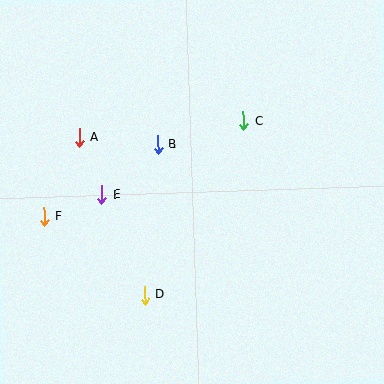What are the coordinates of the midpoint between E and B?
The midpoint between E and B is at (130, 170).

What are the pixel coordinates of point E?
Point E is at (102, 195).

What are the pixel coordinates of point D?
Point D is at (144, 295).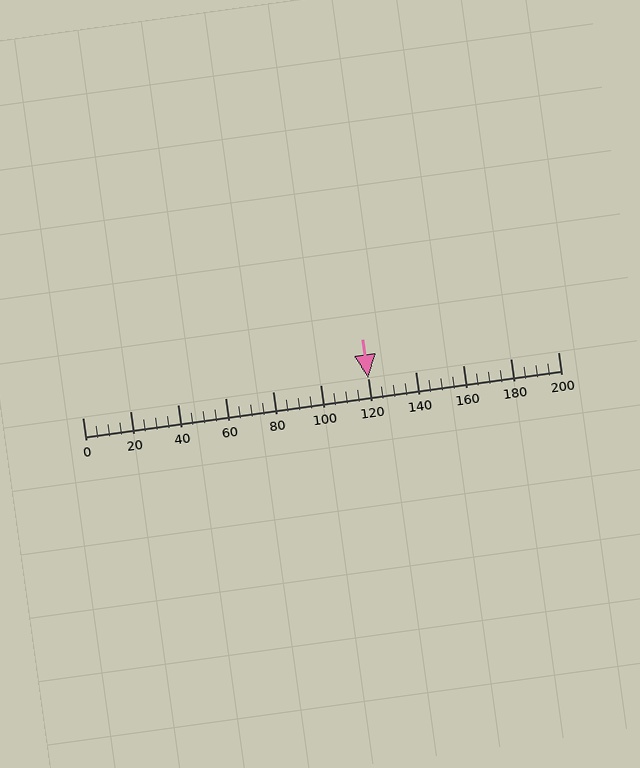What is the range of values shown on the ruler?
The ruler shows values from 0 to 200.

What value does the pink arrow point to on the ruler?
The pink arrow points to approximately 120.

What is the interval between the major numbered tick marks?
The major tick marks are spaced 20 units apart.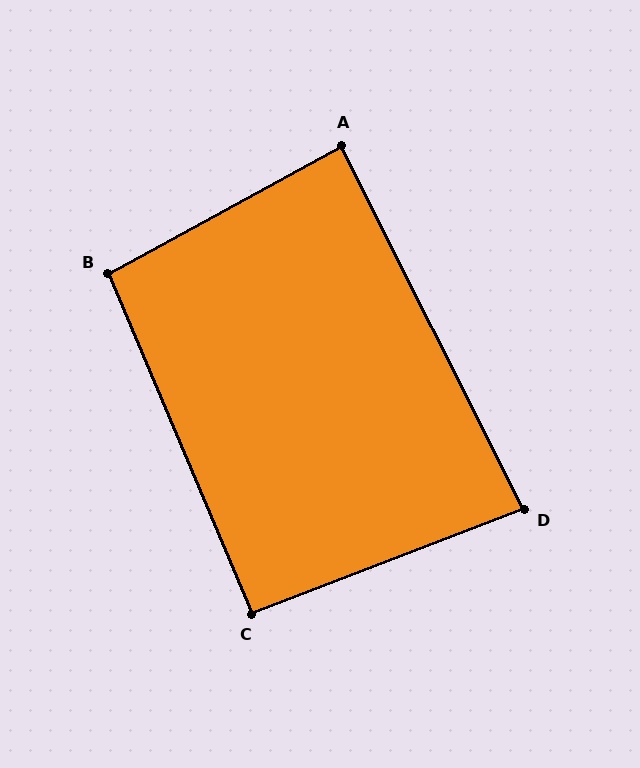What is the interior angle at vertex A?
Approximately 88 degrees (approximately right).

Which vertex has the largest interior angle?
B, at approximately 96 degrees.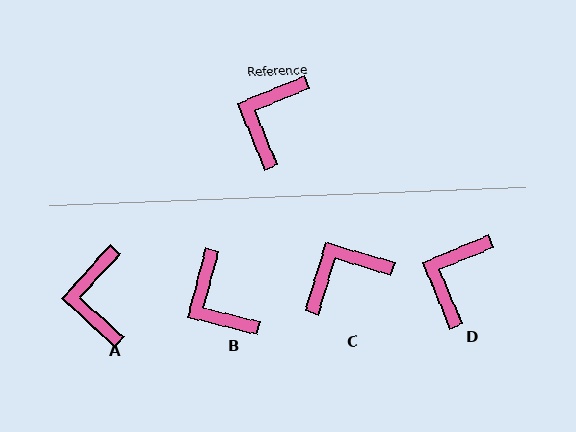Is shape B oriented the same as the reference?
No, it is off by about 53 degrees.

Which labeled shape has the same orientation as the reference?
D.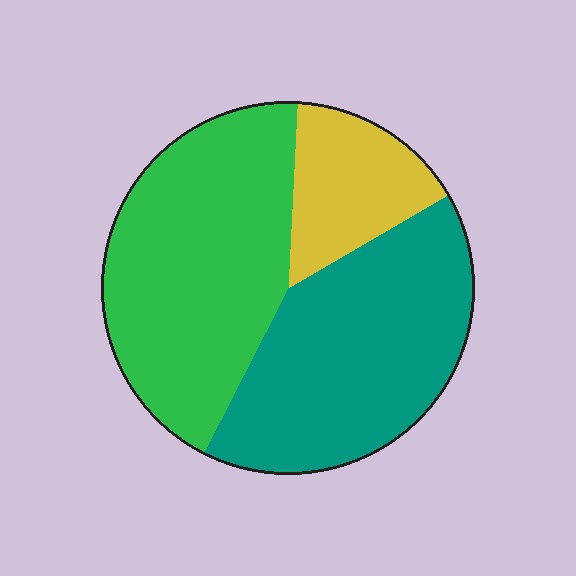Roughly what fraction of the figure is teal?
Teal takes up between a quarter and a half of the figure.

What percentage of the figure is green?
Green covers around 45% of the figure.